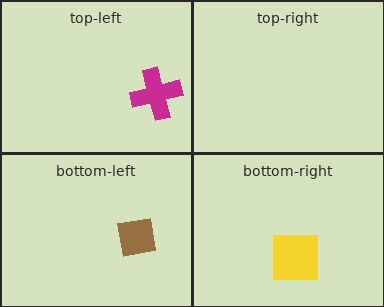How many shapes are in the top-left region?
1.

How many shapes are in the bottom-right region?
1.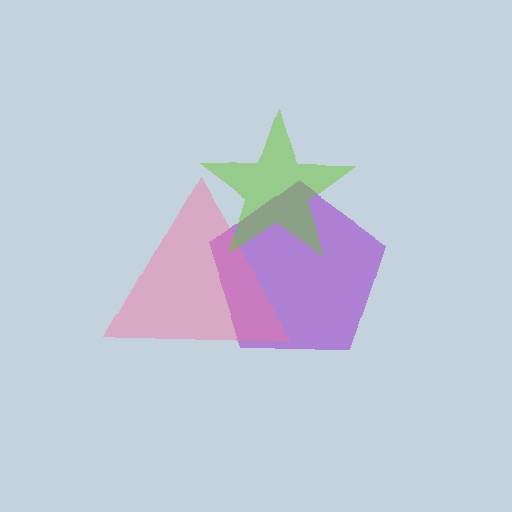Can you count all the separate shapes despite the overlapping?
Yes, there are 3 separate shapes.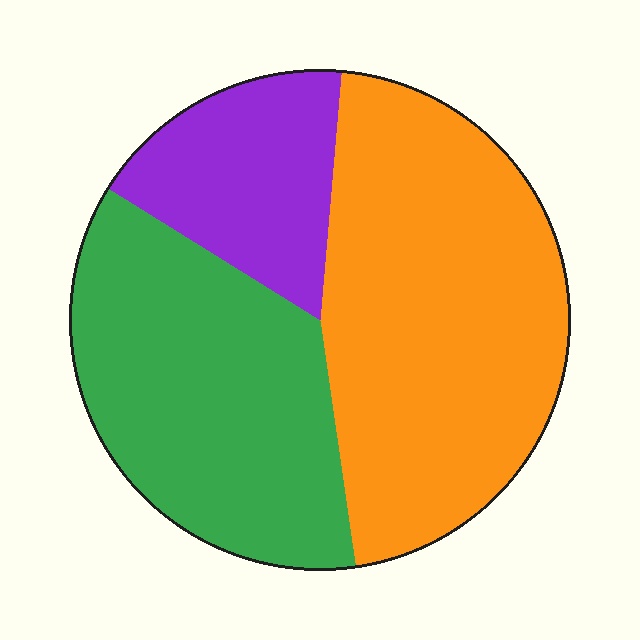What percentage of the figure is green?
Green takes up about three eighths (3/8) of the figure.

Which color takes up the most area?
Orange, at roughly 45%.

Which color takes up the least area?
Purple, at roughly 20%.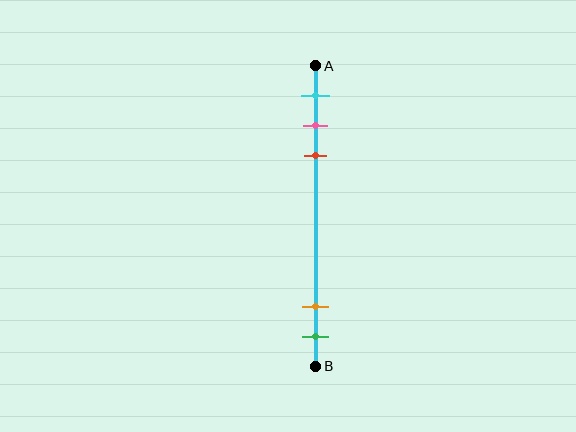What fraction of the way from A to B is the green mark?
The green mark is approximately 90% (0.9) of the way from A to B.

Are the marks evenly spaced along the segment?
No, the marks are not evenly spaced.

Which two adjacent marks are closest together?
The pink and red marks are the closest adjacent pair.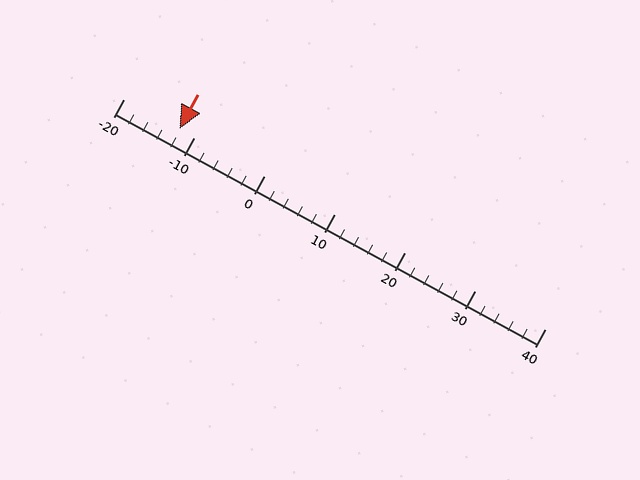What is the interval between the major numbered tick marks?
The major tick marks are spaced 10 units apart.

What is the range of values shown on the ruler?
The ruler shows values from -20 to 40.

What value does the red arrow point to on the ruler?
The red arrow points to approximately -12.